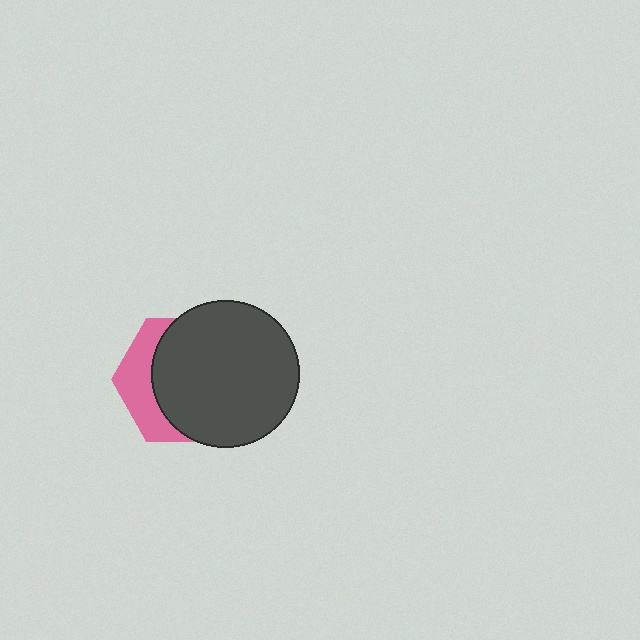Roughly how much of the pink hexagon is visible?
A small part of it is visible (roughly 31%).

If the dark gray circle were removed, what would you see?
You would see the complete pink hexagon.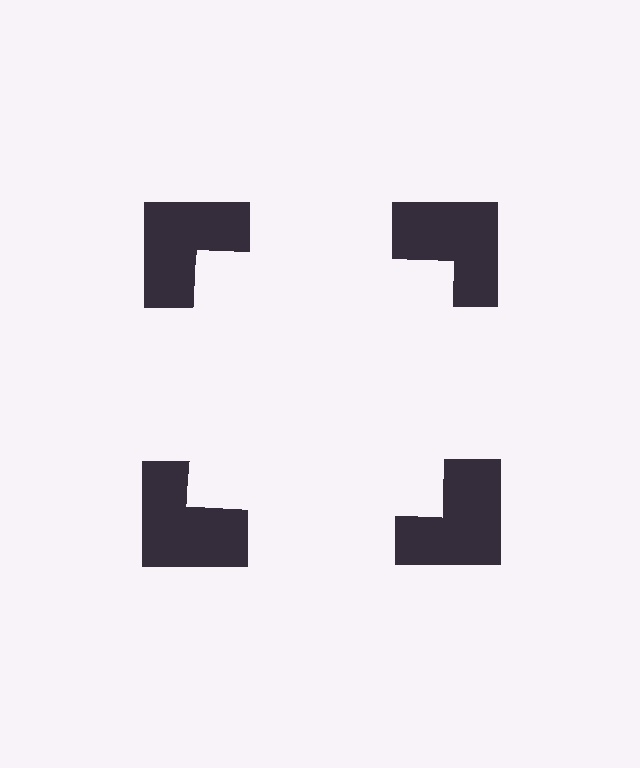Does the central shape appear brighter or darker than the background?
It typically appears slightly brighter than the background, even though no actual brightness change is drawn.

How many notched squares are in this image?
There are 4 — one at each vertex of the illusory square.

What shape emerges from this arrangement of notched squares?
An illusory square — its edges are inferred from the aligned wedge cuts in the notched squares, not physically drawn.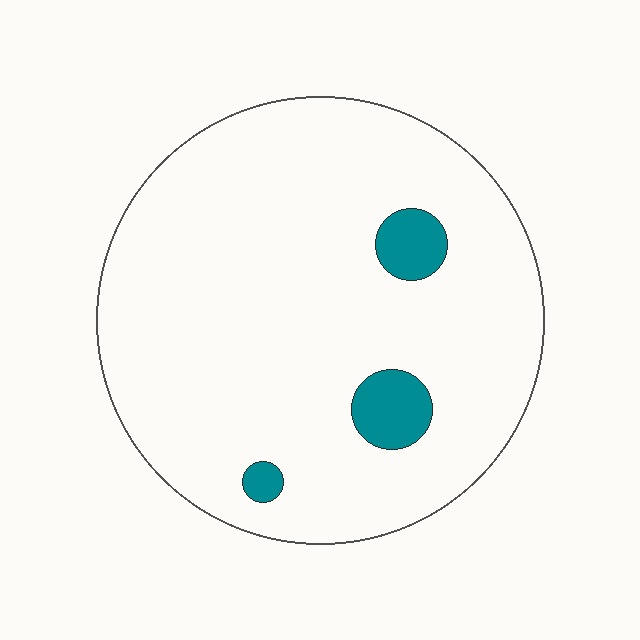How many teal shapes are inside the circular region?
3.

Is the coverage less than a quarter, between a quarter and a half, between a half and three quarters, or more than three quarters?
Less than a quarter.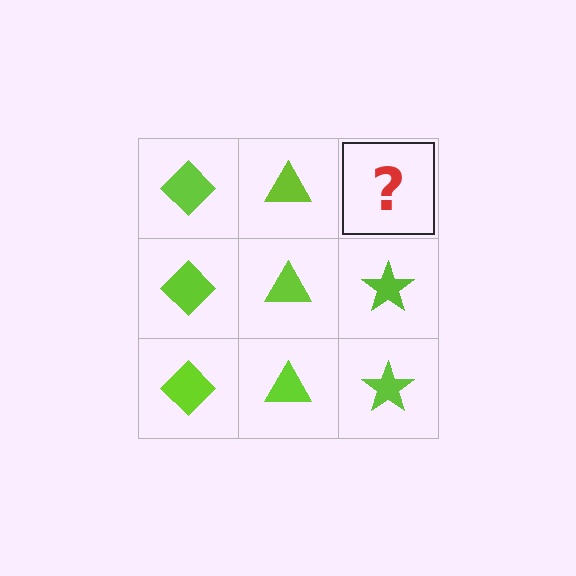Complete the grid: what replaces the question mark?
The question mark should be replaced with a lime star.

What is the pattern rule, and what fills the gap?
The rule is that each column has a consistent shape. The gap should be filled with a lime star.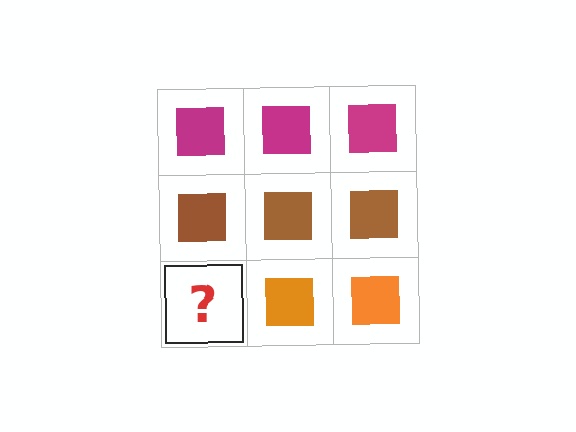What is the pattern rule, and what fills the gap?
The rule is that each row has a consistent color. The gap should be filled with an orange square.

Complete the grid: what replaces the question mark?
The question mark should be replaced with an orange square.